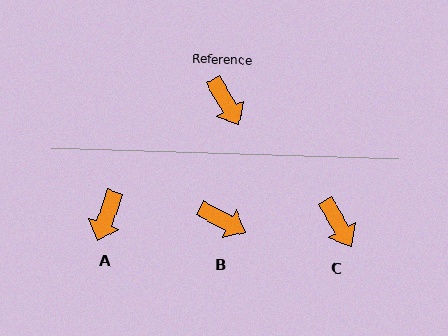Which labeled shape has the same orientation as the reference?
C.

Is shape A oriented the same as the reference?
No, it is off by about 50 degrees.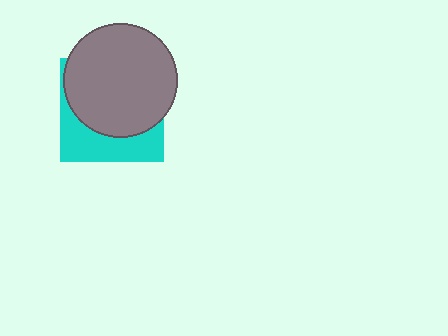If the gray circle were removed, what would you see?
You would see the complete cyan square.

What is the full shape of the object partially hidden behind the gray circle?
The partially hidden object is a cyan square.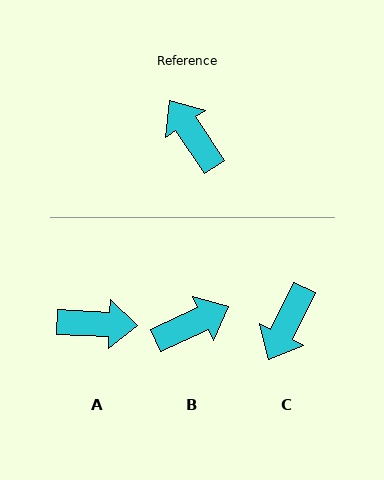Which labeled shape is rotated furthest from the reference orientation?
A, about 126 degrees away.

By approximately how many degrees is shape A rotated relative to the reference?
Approximately 126 degrees clockwise.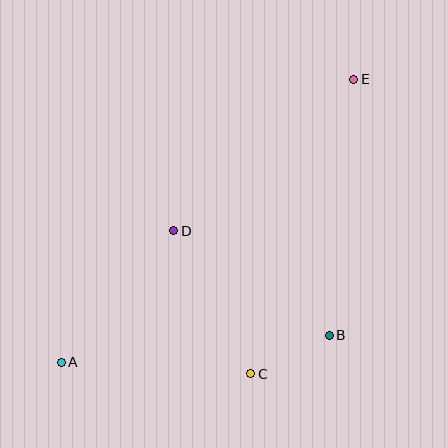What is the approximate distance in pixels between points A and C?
The distance between A and C is approximately 190 pixels.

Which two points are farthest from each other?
Points A and E are farthest from each other.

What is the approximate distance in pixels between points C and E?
The distance between C and E is approximately 312 pixels.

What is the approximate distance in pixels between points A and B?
The distance between A and B is approximately 270 pixels.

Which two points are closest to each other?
Points B and C are closest to each other.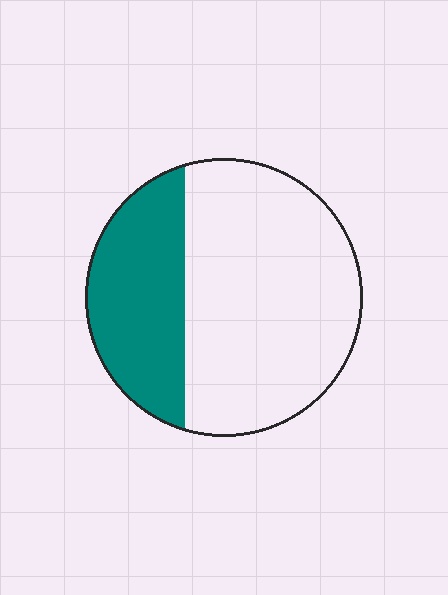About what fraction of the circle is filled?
About one third (1/3).